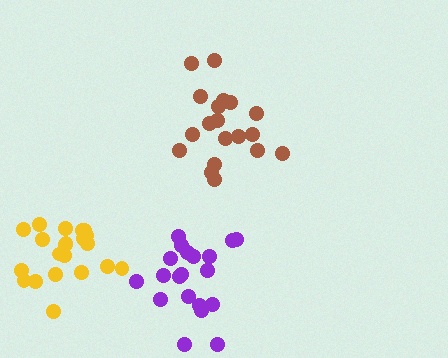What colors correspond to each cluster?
The clusters are colored: purple, brown, yellow.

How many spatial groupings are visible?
There are 3 spatial groupings.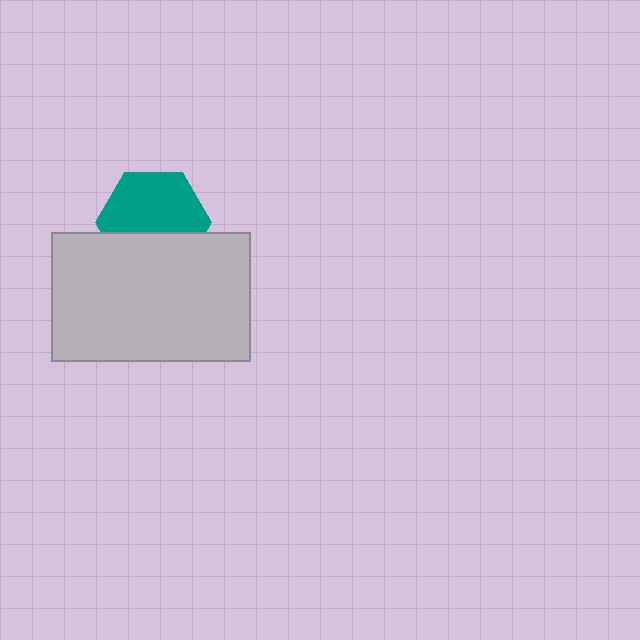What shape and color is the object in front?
The object in front is a light gray rectangle.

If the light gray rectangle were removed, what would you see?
You would see the complete teal hexagon.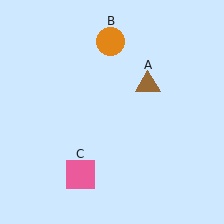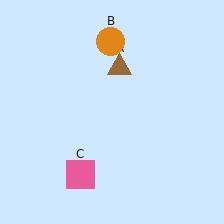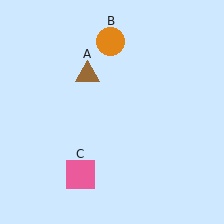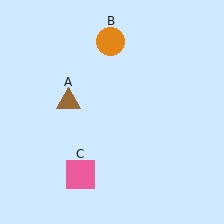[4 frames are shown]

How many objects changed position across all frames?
1 object changed position: brown triangle (object A).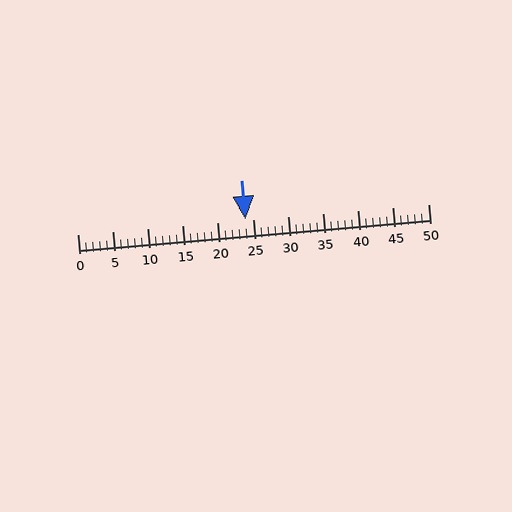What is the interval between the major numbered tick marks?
The major tick marks are spaced 5 units apart.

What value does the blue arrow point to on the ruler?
The blue arrow points to approximately 24.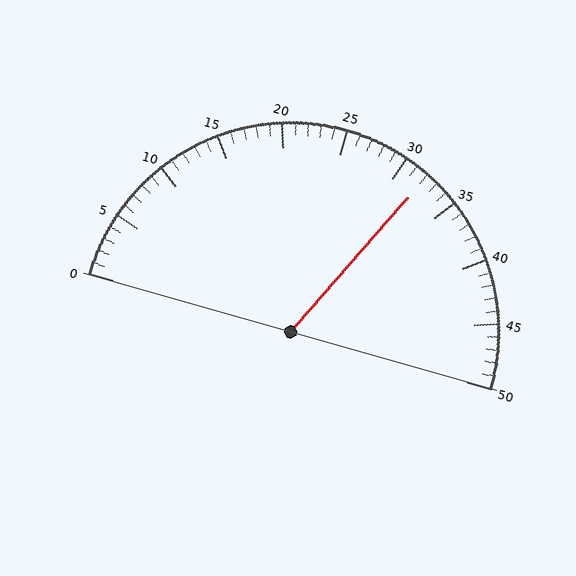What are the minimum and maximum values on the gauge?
The gauge ranges from 0 to 50.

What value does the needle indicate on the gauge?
The needle indicates approximately 32.